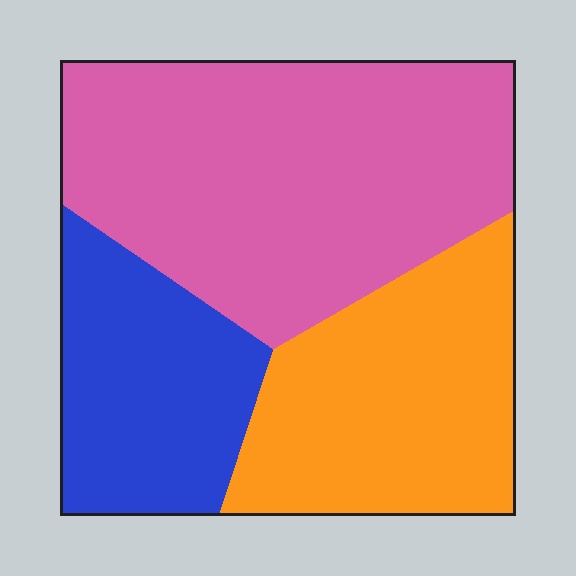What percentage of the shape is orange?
Orange takes up about one third (1/3) of the shape.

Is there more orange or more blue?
Orange.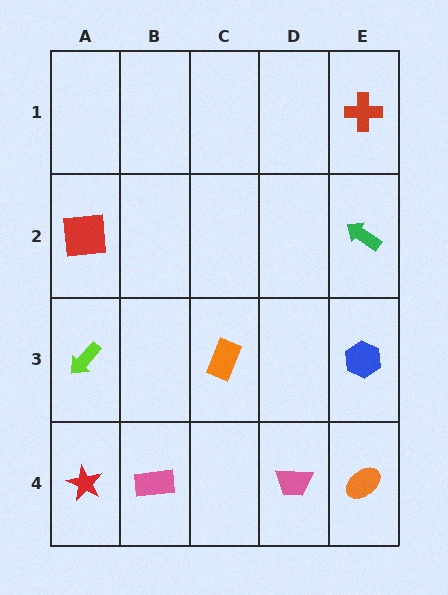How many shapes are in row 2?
2 shapes.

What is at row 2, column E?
A green arrow.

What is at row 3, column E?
A blue hexagon.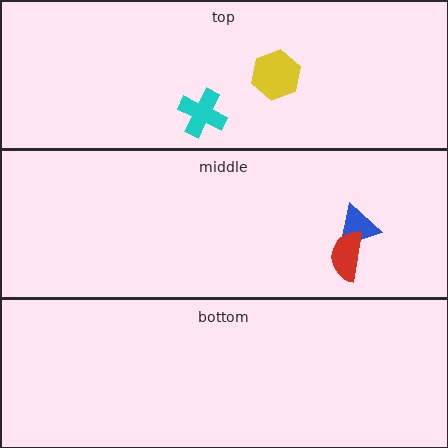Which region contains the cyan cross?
The top region.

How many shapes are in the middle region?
2.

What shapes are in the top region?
The cyan cross, the yellow hexagon.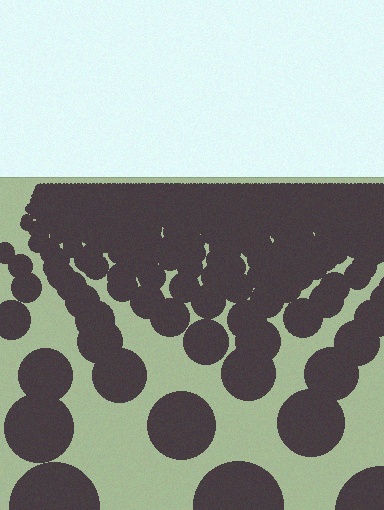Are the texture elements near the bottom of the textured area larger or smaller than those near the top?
Larger. Near the bottom, elements are closer to the viewer and appear at a bigger on-screen size.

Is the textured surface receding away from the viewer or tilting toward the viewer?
The surface is receding away from the viewer. Texture elements get smaller and denser toward the top.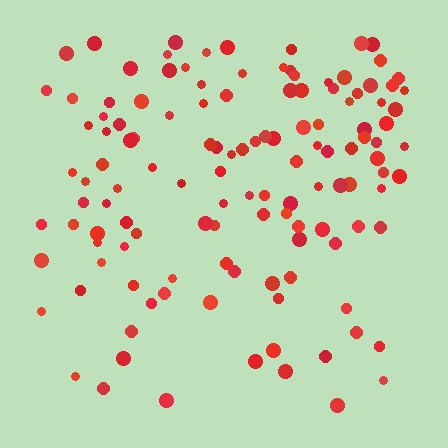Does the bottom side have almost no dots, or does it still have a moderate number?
Still a moderate number, just noticeably fewer than the top.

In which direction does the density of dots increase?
From bottom to top, with the top side densest.